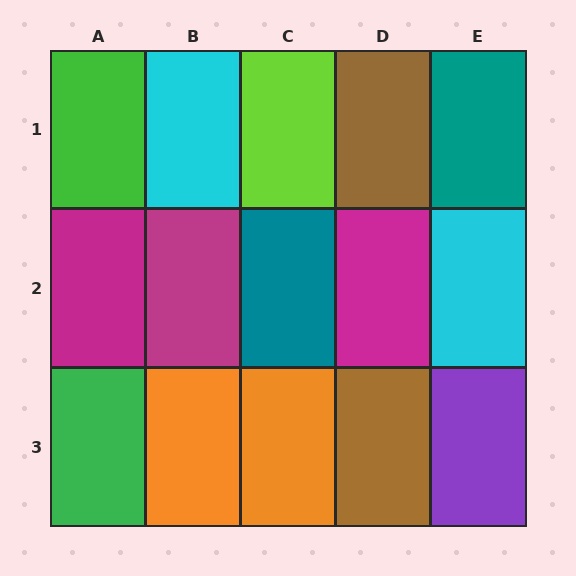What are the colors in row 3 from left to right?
Green, orange, orange, brown, purple.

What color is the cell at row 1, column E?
Teal.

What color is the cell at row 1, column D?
Brown.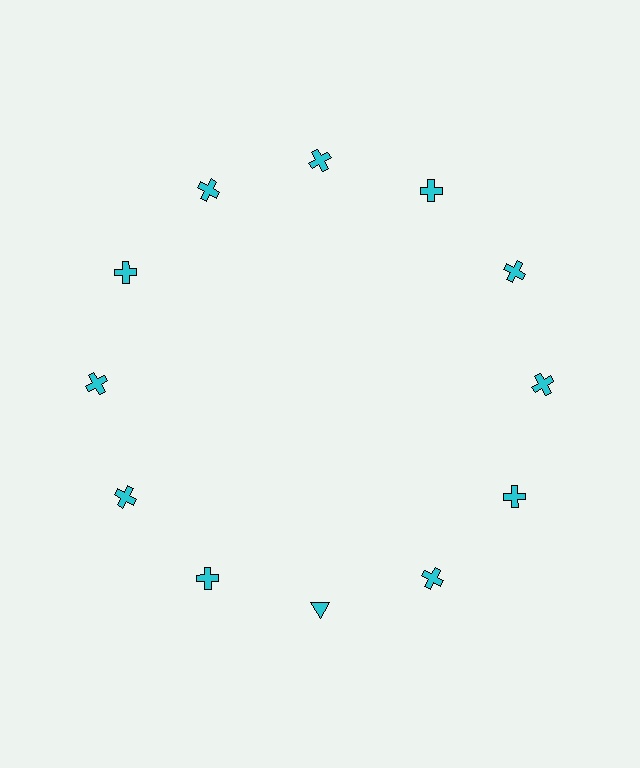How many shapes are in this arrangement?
There are 12 shapes arranged in a ring pattern.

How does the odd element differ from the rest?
It has a different shape: triangle instead of cross.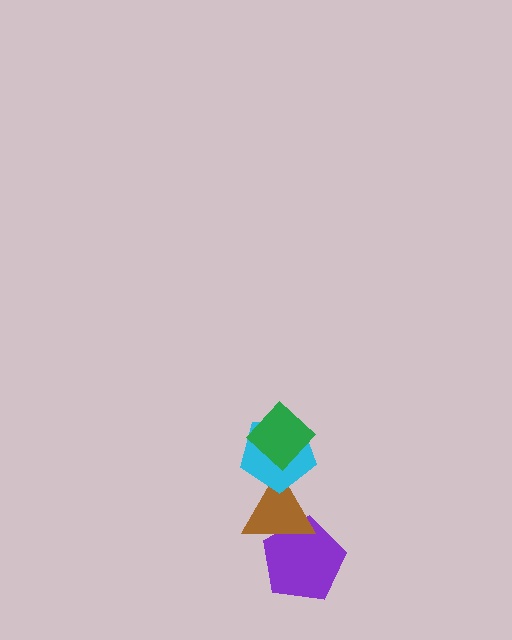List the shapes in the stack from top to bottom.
From top to bottom: the green diamond, the cyan pentagon, the brown triangle, the purple pentagon.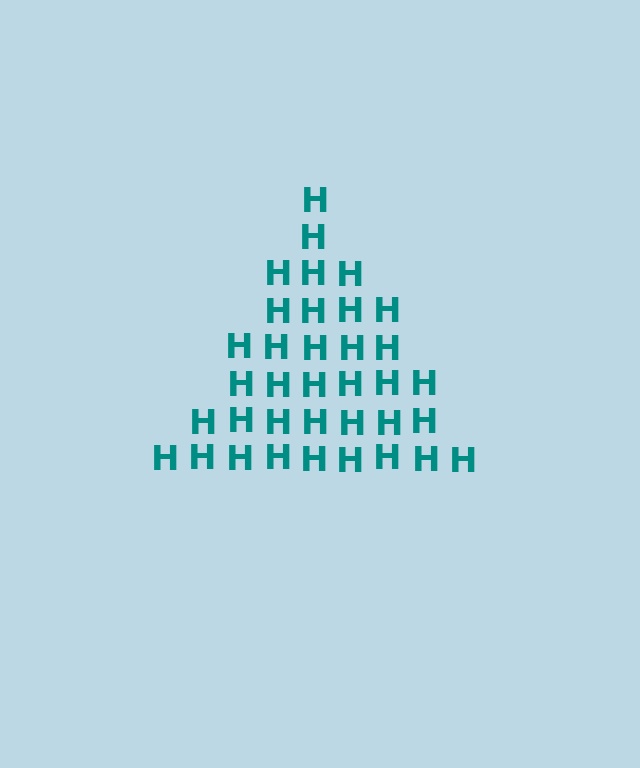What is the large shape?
The large shape is a triangle.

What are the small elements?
The small elements are letter H's.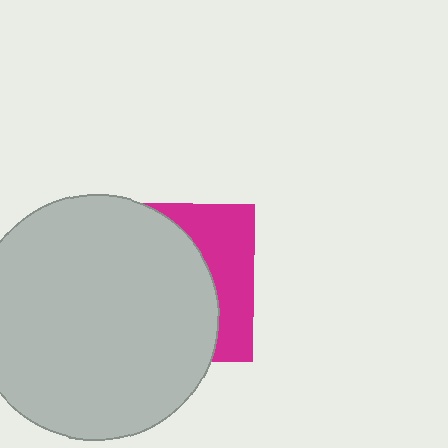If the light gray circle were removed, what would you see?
You would see the complete magenta square.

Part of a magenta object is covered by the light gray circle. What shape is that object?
It is a square.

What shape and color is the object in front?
The object in front is a light gray circle.